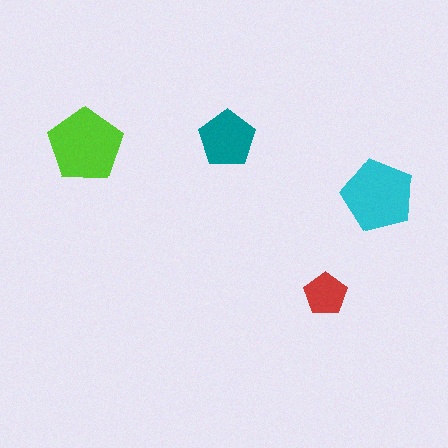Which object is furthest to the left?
The lime pentagon is leftmost.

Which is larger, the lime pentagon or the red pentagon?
The lime one.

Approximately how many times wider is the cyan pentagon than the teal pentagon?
About 1.5 times wider.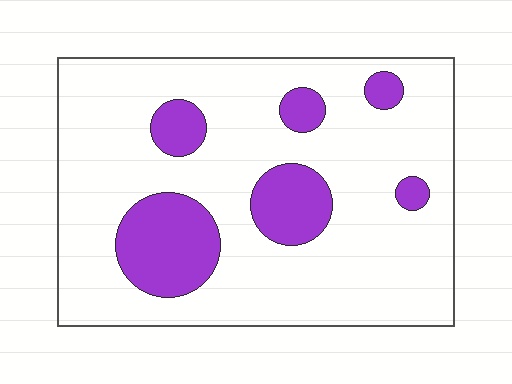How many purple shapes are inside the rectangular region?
6.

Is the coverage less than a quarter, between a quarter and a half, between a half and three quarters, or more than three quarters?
Less than a quarter.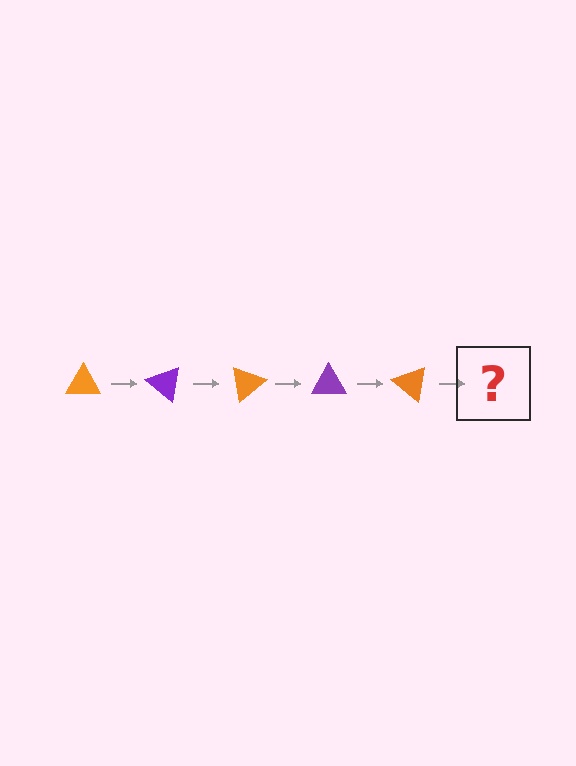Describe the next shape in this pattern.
It should be a purple triangle, rotated 200 degrees from the start.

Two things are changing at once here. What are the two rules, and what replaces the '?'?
The two rules are that it rotates 40 degrees each step and the color cycles through orange and purple. The '?' should be a purple triangle, rotated 200 degrees from the start.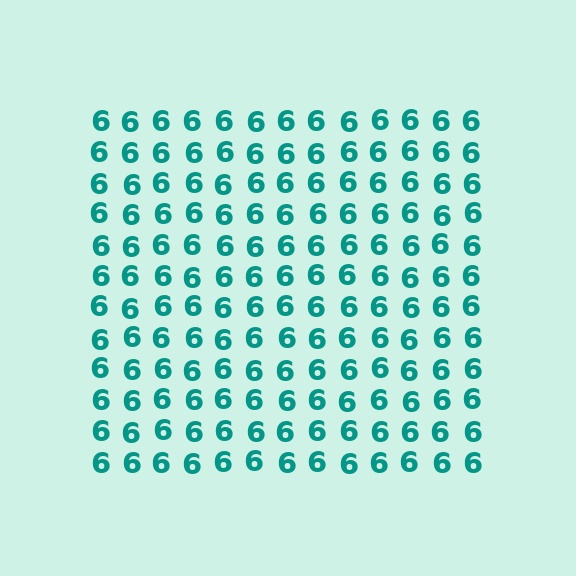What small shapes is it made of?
It is made of small digit 6's.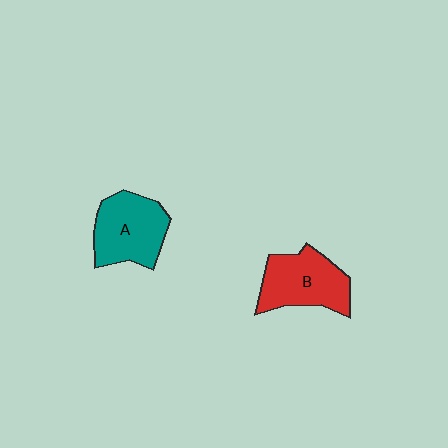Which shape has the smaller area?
Shape B (red).